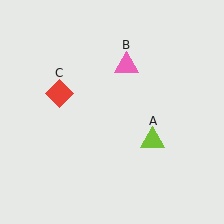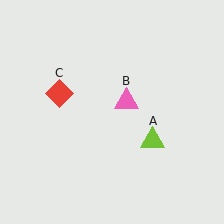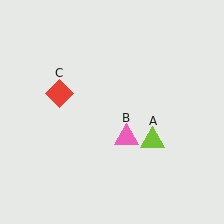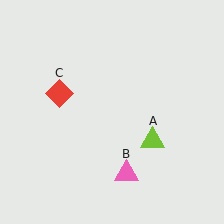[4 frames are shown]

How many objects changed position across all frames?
1 object changed position: pink triangle (object B).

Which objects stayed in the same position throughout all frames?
Lime triangle (object A) and red diamond (object C) remained stationary.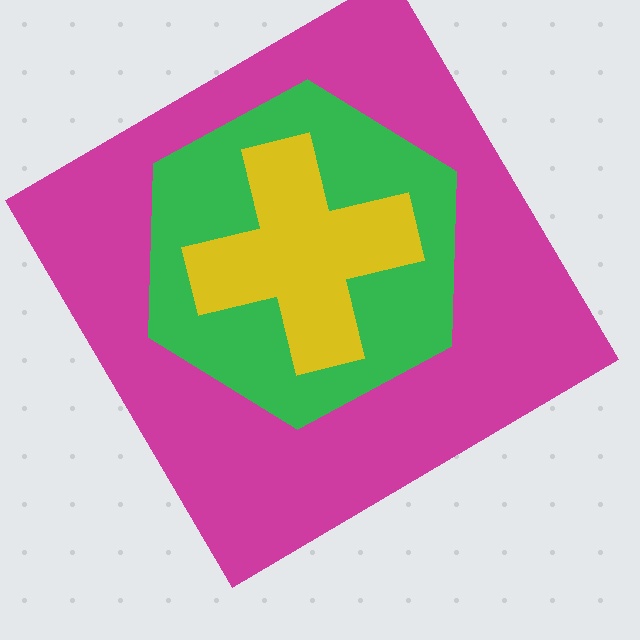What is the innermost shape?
The yellow cross.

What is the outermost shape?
The magenta diamond.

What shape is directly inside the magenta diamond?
The green hexagon.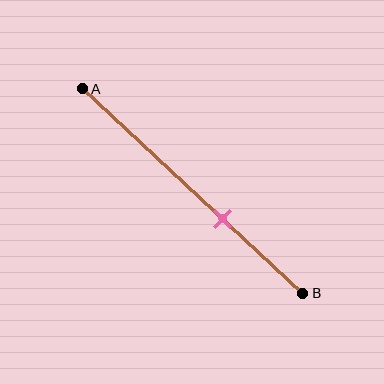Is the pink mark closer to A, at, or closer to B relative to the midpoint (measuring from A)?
The pink mark is closer to point B than the midpoint of segment AB.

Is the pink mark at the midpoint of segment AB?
No, the mark is at about 65% from A, not at the 50% midpoint.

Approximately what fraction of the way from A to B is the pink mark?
The pink mark is approximately 65% of the way from A to B.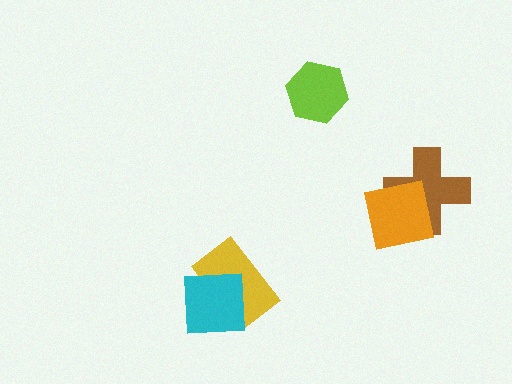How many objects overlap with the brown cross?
1 object overlaps with the brown cross.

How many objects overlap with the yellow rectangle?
1 object overlaps with the yellow rectangle.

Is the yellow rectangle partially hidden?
Yes, it is partially covered by another shape.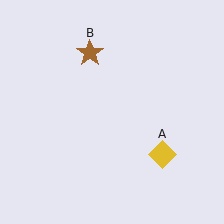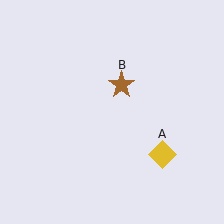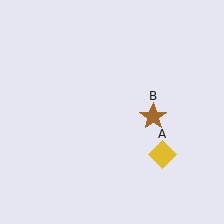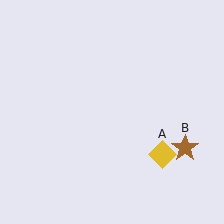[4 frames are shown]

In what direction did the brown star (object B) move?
The brown star (object B) moved down and to the right.